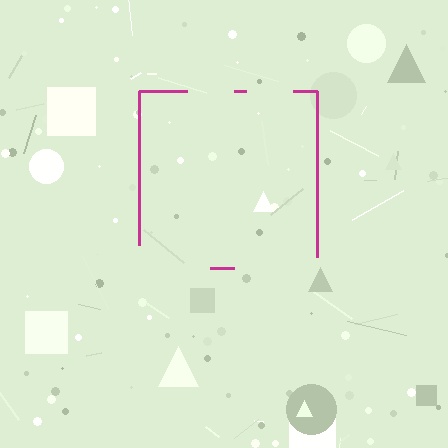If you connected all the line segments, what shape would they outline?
They would outline a square.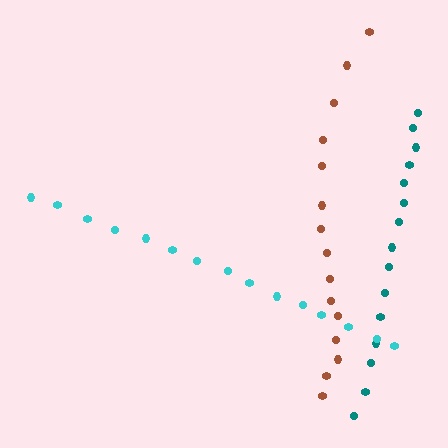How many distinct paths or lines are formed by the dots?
There are 3 distinct paths.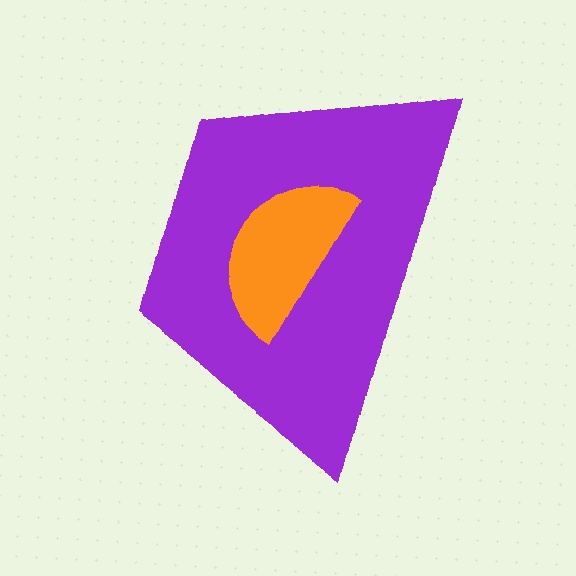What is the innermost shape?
The orange semicircle.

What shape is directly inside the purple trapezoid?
The orange semicircle.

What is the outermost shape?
The purple trapezoid.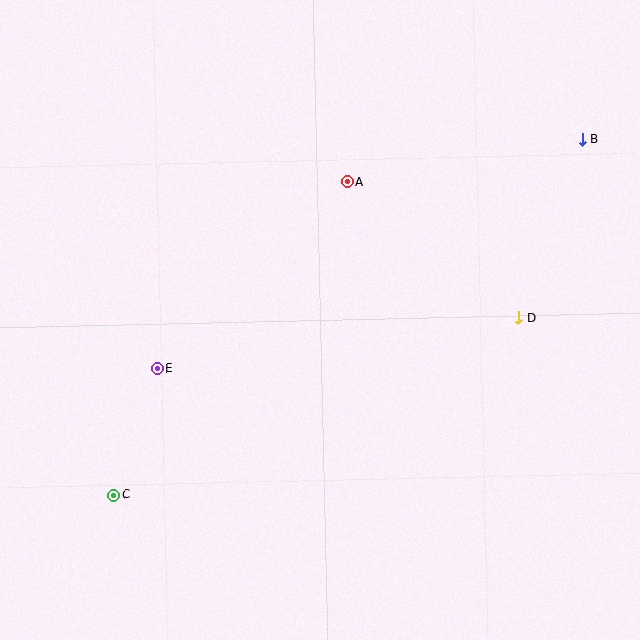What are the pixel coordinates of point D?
Point D is at (519, 318).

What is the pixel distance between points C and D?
The distance between C and D is 442 pixels.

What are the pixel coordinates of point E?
Point E is at (158, 369).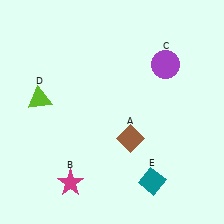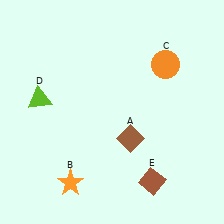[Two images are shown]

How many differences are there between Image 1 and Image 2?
There are 3 differences between the two images.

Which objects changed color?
B changed from magenta to orange. C changed from purple to orange. E changed from teal to brown.